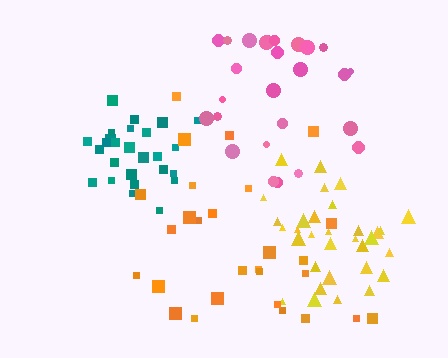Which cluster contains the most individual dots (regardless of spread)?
Yellow (32).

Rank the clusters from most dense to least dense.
teal, yellow, pink, orange.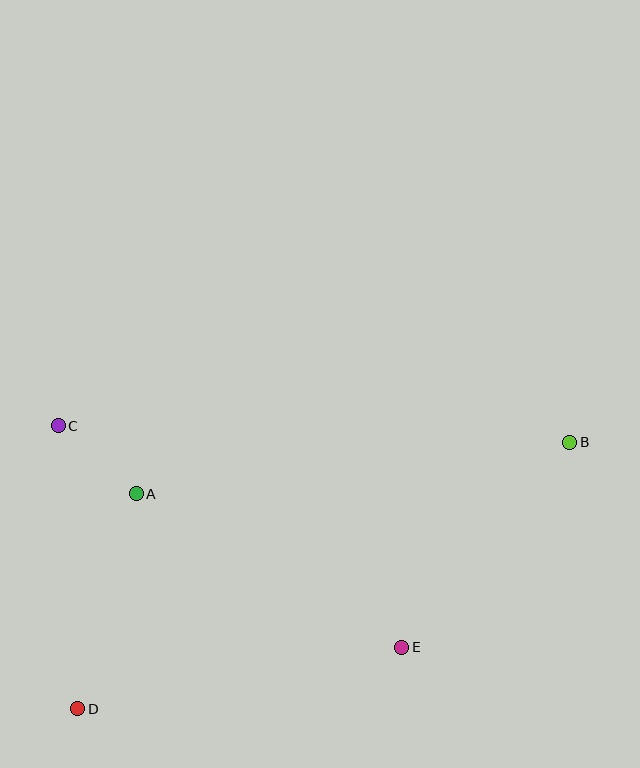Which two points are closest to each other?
Points A and C are closest to each other.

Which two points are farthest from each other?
Points B and D are farthest from each other.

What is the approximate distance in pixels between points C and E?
The distance between C and E is approximately 409 pixels.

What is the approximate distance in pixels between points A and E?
The distance between A and E is approximately 307 pixels.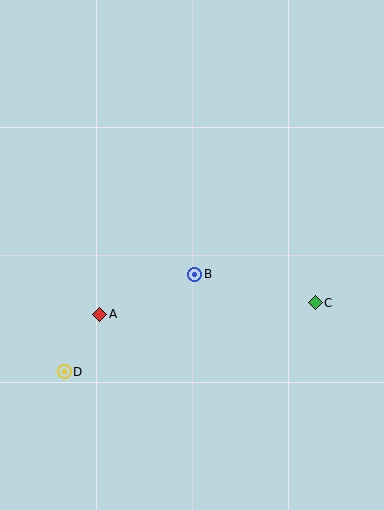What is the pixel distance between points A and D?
The distance between A and D is 67 pixels.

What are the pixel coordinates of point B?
Point B is at (195, 274).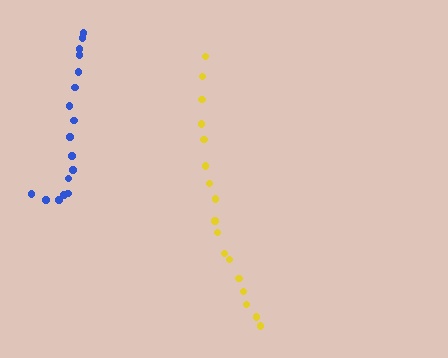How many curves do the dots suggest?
There are 2 distinct paths.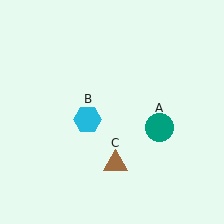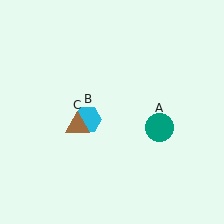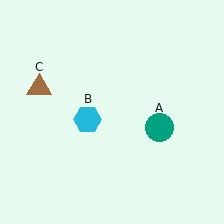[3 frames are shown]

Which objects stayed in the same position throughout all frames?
Teal circle (object A) and cyan hexagon (object B) remained stationary.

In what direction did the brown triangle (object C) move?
The brown triangle (object C) moved up and to the left.